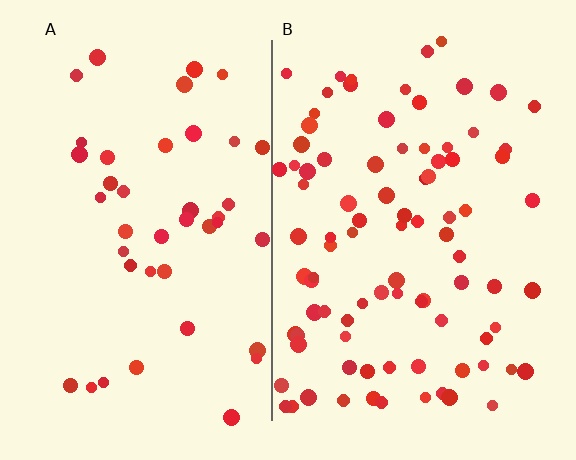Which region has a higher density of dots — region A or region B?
B (the right).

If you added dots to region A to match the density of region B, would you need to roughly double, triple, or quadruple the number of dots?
Approximately double.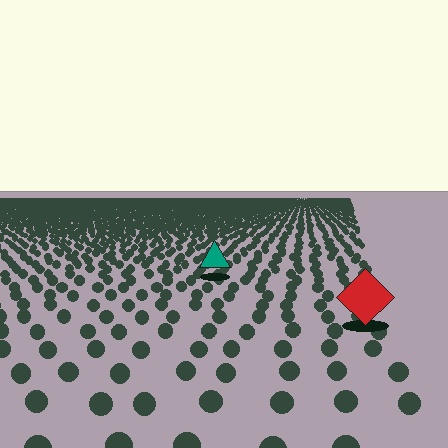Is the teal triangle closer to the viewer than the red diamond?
No. The red diamond is closer — you can tell from the texture gradient: the ground texture is coarser near it.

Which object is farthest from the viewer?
The teal triangle is farthest from the viewer. It appears smaller and the ground texture around it is denser.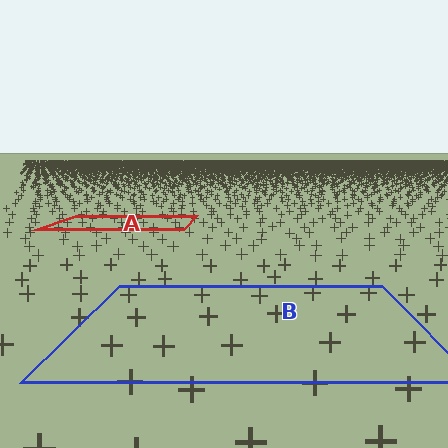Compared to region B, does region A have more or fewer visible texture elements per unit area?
Region A has more texture elements per unit area — they are packed more densely because it is farther away.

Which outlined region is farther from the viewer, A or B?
Region A is farther from the viewer — the texture elements inside it appear smaller and more densely packed.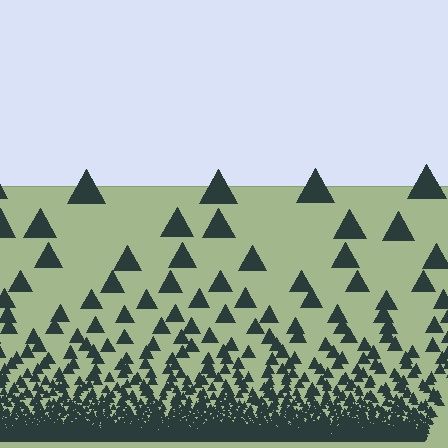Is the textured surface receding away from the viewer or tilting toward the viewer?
The surface appears to tilt toward the viewer. Texture elements get larger and sparser toward the top.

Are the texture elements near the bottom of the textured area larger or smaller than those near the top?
Smaller. The gradient is inverted — elements near the bottom are smaller and denser.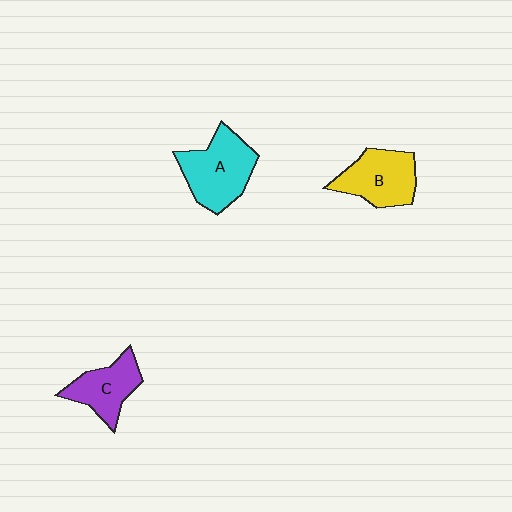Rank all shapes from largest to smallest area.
From largest to smallest: A (cyan), B (yellow), C (purple).